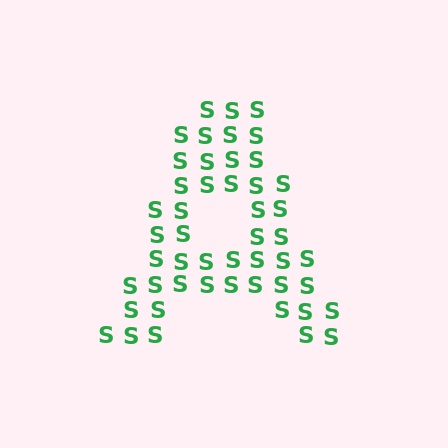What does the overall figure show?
The overall figure shows the letter A.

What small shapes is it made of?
It is made of small letter S's.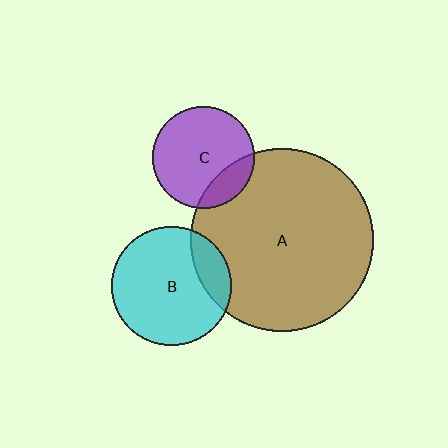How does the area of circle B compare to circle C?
Approximately 1.4 times.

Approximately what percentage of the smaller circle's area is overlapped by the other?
Approximately 15%.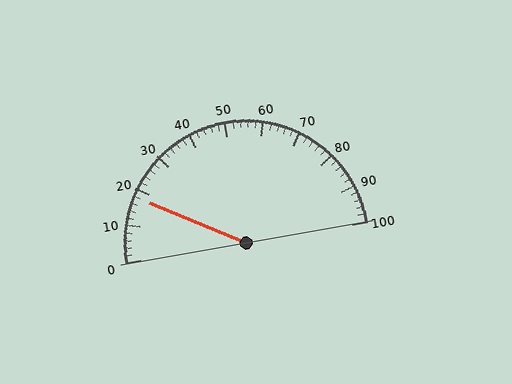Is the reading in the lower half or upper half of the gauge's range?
The reading is in the lower half of the range (0 to 100).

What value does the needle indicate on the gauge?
The needle indicates approximately 18.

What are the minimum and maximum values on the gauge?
The gauge ranges from 0 to 100.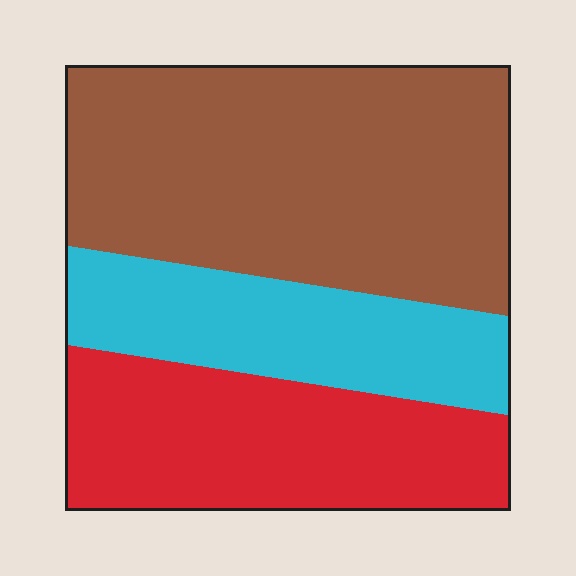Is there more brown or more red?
Brown.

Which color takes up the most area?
Brown, at roughly 50%.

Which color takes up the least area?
Cyan, at roughly 20%.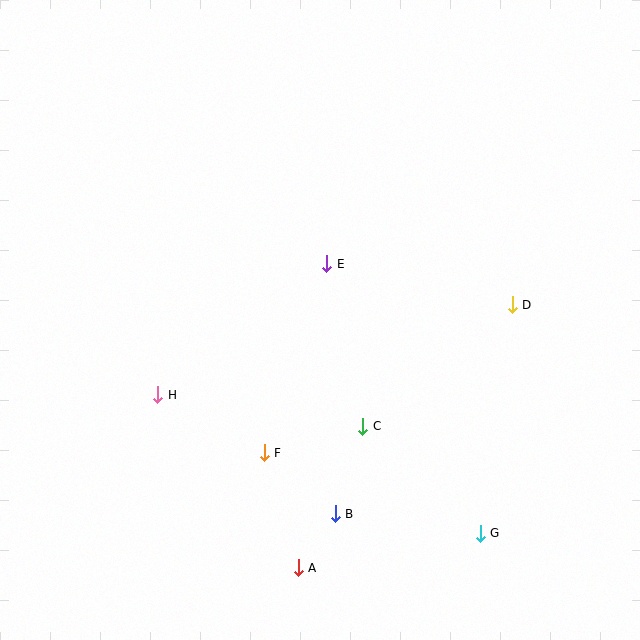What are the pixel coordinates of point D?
Point D is at (512, 305).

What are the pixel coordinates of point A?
Point A is at (298, 568).